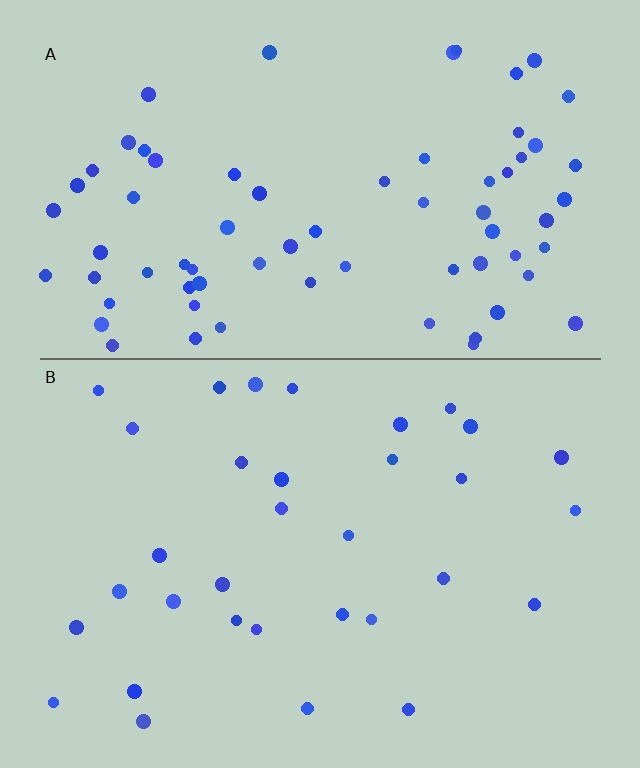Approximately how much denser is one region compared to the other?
Approximately 2.1× — region A over region B.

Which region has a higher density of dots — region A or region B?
A (the top).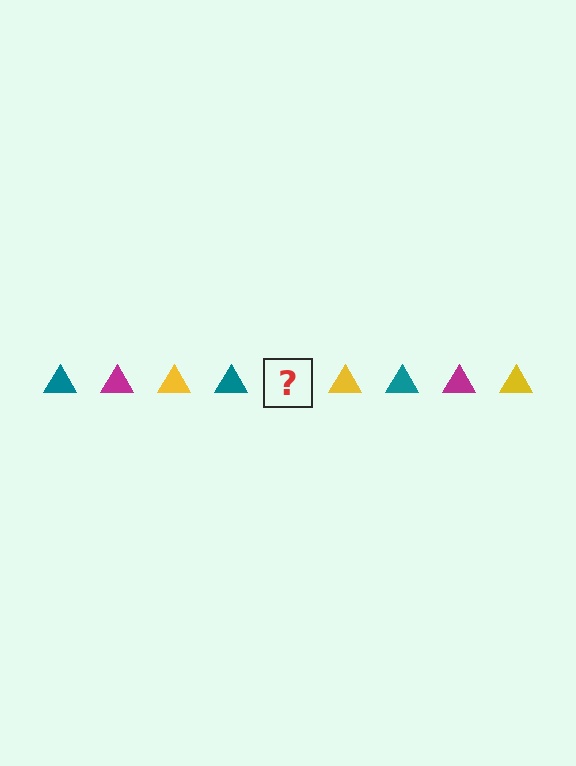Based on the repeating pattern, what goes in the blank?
The blank should be a magenta triangle.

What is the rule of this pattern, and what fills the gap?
The rule is that the pattern cycles through teal, magenta, yellow triangles. The gap should be filled with a magenta triangle.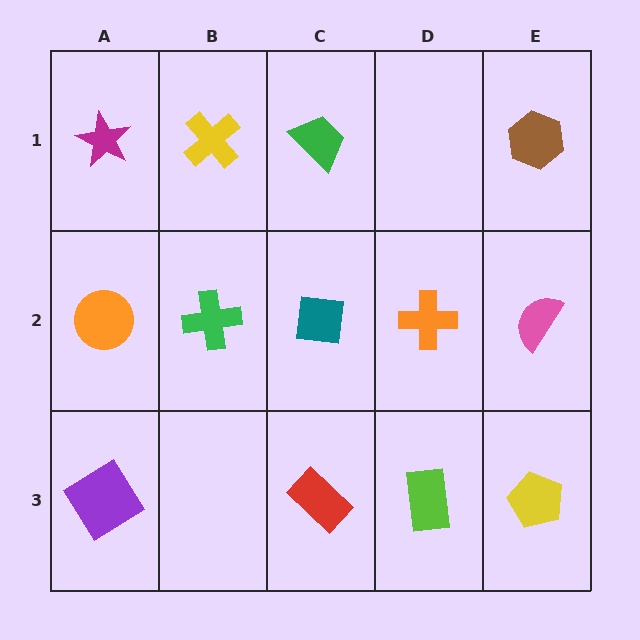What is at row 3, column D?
A lime rectangle.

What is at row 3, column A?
A purple diamond.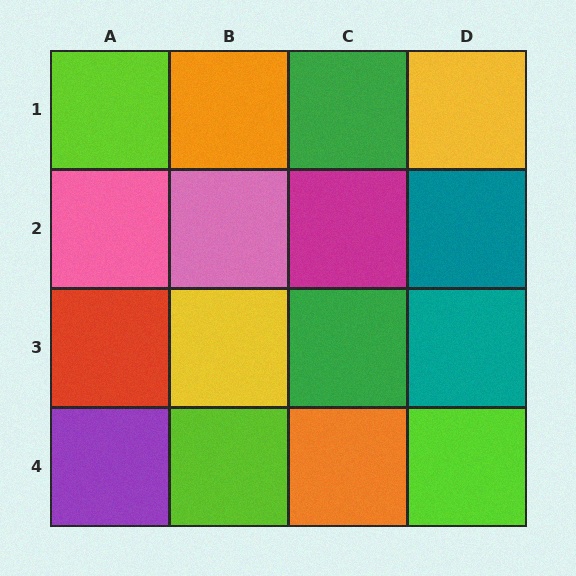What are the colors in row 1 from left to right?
Lime, orange, green, yellow.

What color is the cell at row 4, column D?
Lime.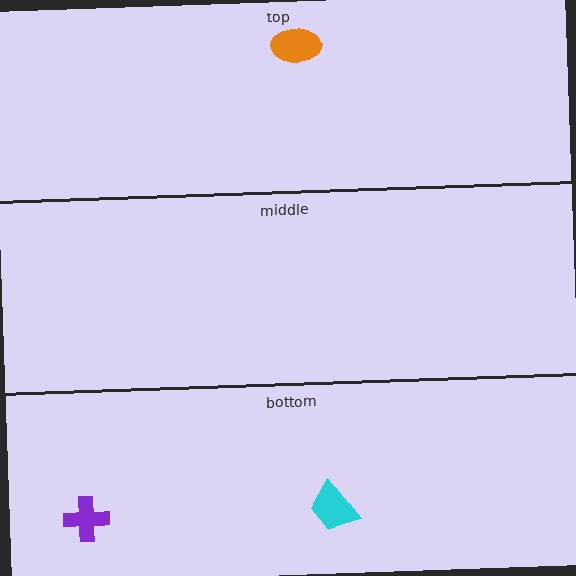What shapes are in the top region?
The orange ellipse.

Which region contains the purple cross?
The bottom region.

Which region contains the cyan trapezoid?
The bottom region.